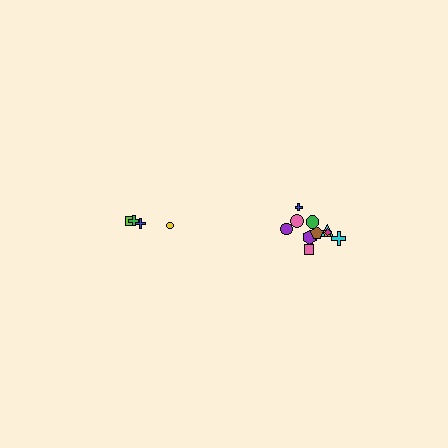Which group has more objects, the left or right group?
The right group.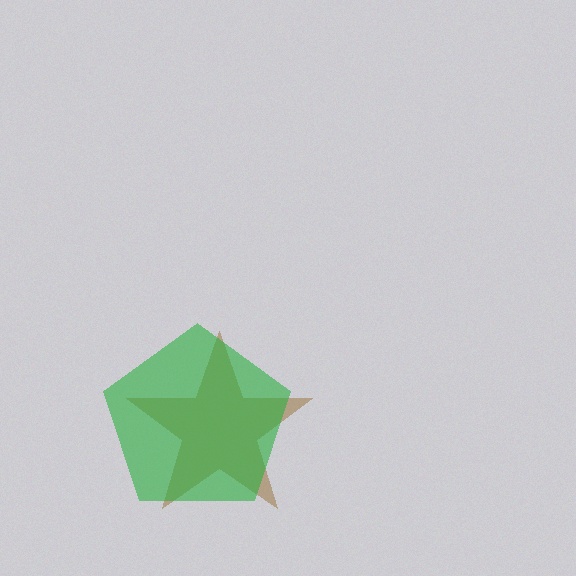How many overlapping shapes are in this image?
There are 2 overlapping shapes in the image.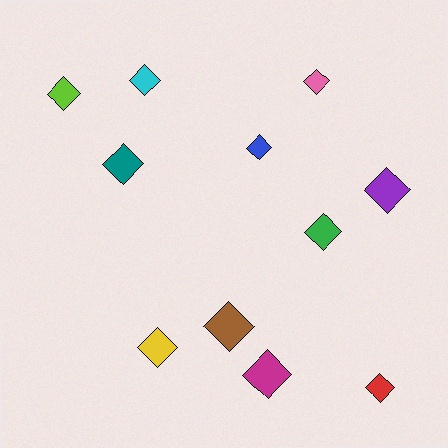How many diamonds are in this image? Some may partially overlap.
There are 11 diamonds.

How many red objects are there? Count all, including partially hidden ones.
There is 1 red object.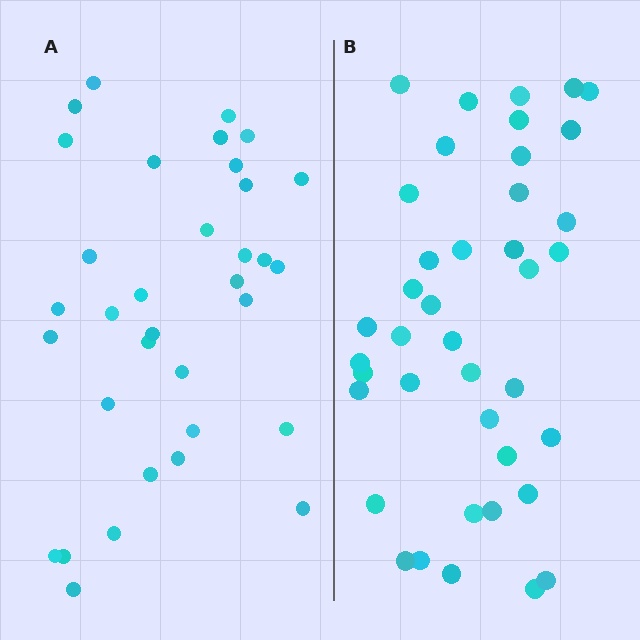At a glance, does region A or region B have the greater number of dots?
Region B (the right region) has more dots.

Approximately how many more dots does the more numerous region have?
Region B has about 6 more dots than region A.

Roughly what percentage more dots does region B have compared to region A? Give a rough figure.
About 20% more.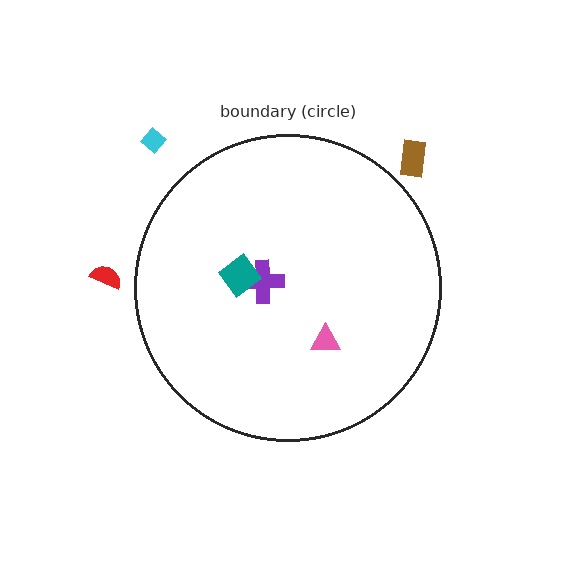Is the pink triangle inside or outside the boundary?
Inside.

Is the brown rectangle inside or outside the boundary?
Outside.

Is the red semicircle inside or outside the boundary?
Outside.